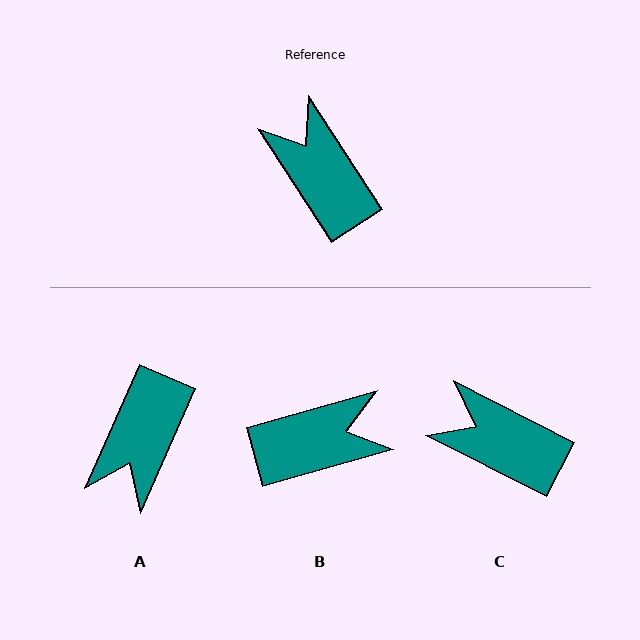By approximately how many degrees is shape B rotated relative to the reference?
Approximately 107 degrees clockwise.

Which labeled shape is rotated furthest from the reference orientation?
A, about 124 degrees away.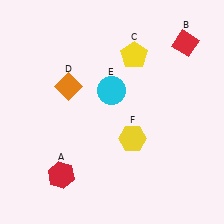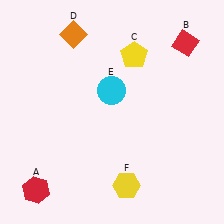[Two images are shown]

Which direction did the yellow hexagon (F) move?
The yellow hexagon (F) moved down.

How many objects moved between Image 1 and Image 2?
3 objects moved between the two images.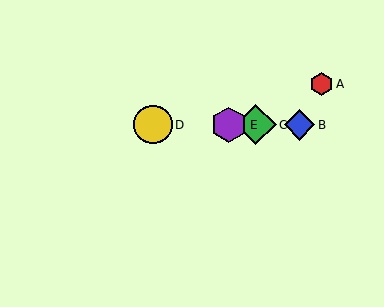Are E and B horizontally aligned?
Yes, both are at y≈125.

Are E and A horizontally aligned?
No, E is at y≈125 and A is at y≈84.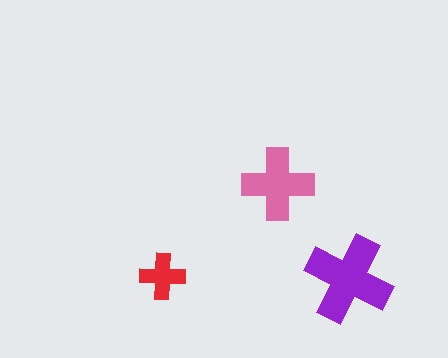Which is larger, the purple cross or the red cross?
The purple one.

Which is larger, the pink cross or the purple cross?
The purple one.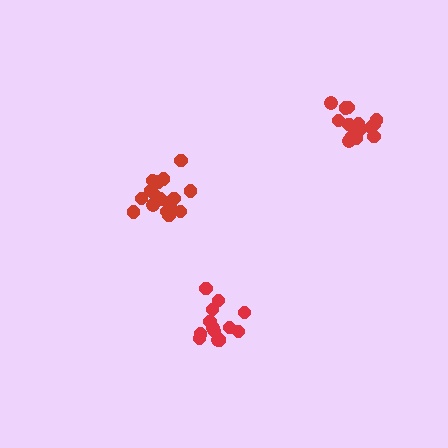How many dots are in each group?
Group 1: 15 dots, Group 2: 16 dots, Group 3: 13 dots (44 total).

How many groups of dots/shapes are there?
There are 3 groups.